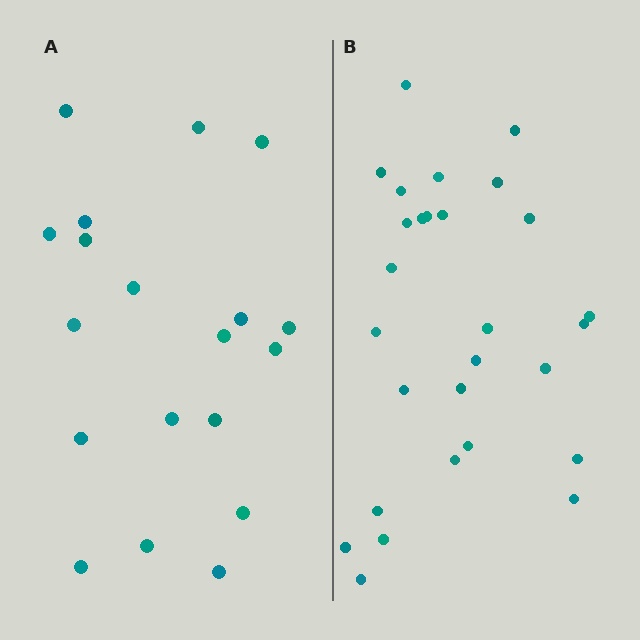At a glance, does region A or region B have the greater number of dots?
Region B (the right region) has more dots.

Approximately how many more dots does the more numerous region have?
Region B has roughly 8 or so more dots than region A.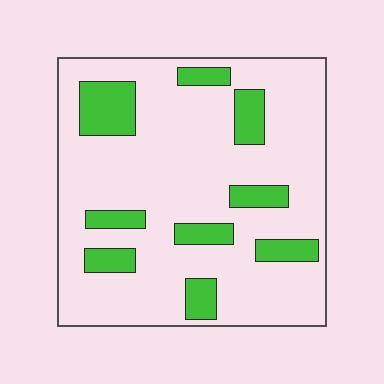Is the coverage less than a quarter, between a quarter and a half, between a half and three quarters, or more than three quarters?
Less than a quarter.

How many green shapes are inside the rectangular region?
9.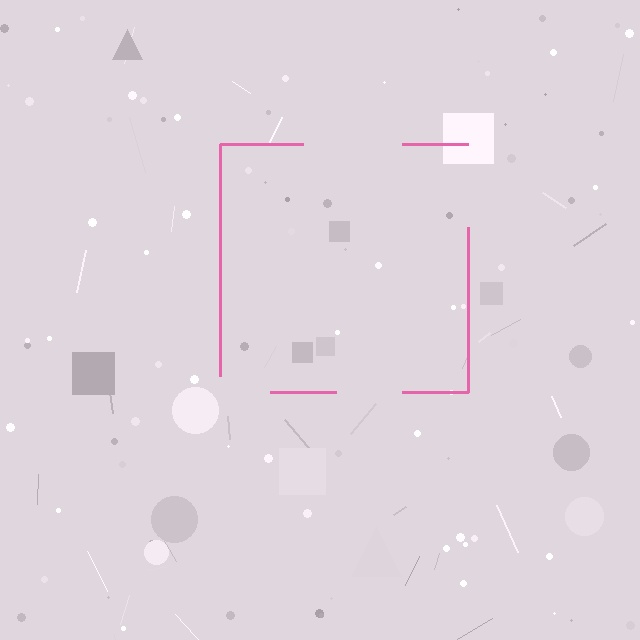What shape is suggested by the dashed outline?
The dashed outline suggests a square.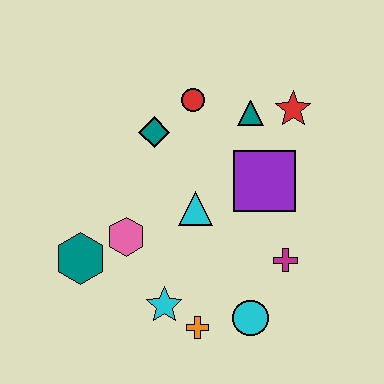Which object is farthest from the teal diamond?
The cyan circle is farthest from the teal diamond.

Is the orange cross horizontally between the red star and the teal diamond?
Yes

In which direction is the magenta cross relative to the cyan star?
The magenta cross is to the right of the cyan star.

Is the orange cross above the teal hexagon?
No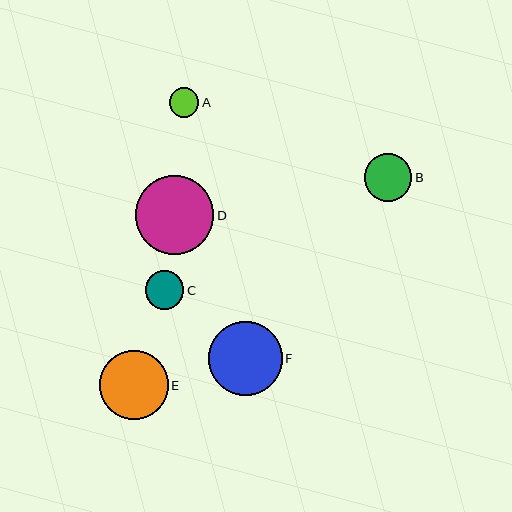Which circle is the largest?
Circle D is the largest with a size of approximately 79 pixels.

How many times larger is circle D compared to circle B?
Circle D is approximately 1.7 times the size of circle B.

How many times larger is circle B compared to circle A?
Circle B is approximately 1.6 times the size of circle A.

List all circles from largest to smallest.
From largest to smallest: D, F, E, B, C, A.